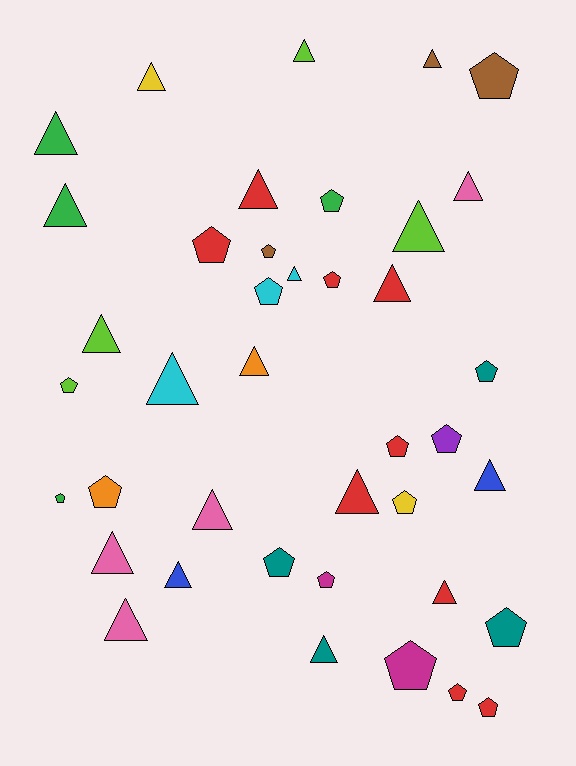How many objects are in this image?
There are 40 objects.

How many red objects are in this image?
There are 9 red objects.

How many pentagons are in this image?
There are 19 pentagons.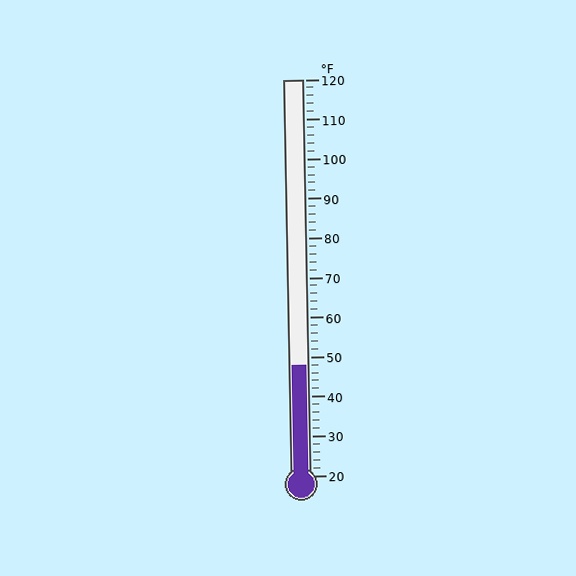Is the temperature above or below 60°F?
The temperature is below 60°F.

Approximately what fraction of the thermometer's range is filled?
The thermometer is filled to approximately 30% of its range.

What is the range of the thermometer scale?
The thermometer scale ranges from 20°F to 120°F.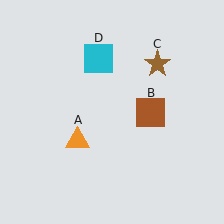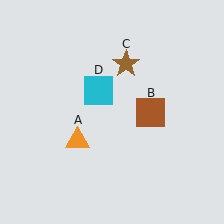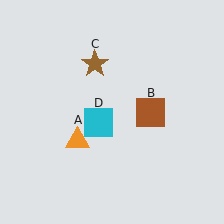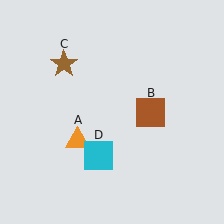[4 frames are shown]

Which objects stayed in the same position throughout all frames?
Orange triangle (object A) and brown square (object B) remained stationary.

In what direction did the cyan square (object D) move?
The cyan square (object D) moved down.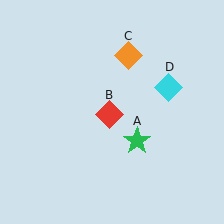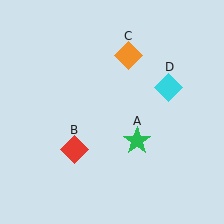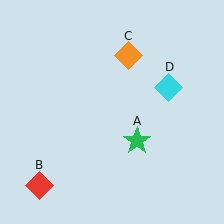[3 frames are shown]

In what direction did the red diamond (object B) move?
The red diamond (object B) moved down and to the left.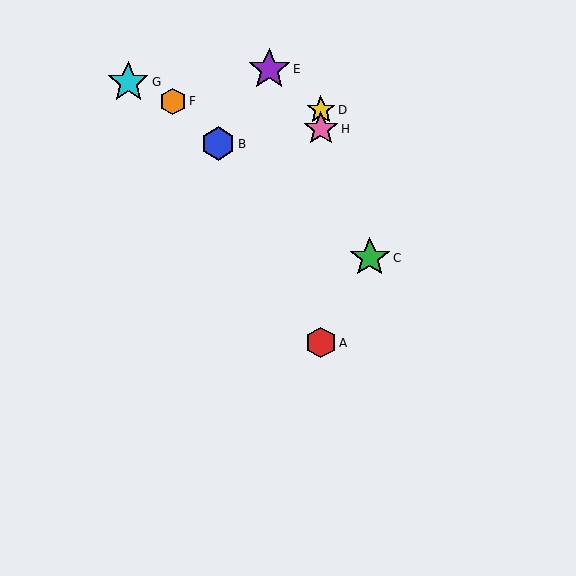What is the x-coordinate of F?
Object F is at x≈173.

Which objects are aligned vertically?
Objects A, D, H are aligned vertically.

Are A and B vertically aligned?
No, A is at x≈321 and B is at x≈218.